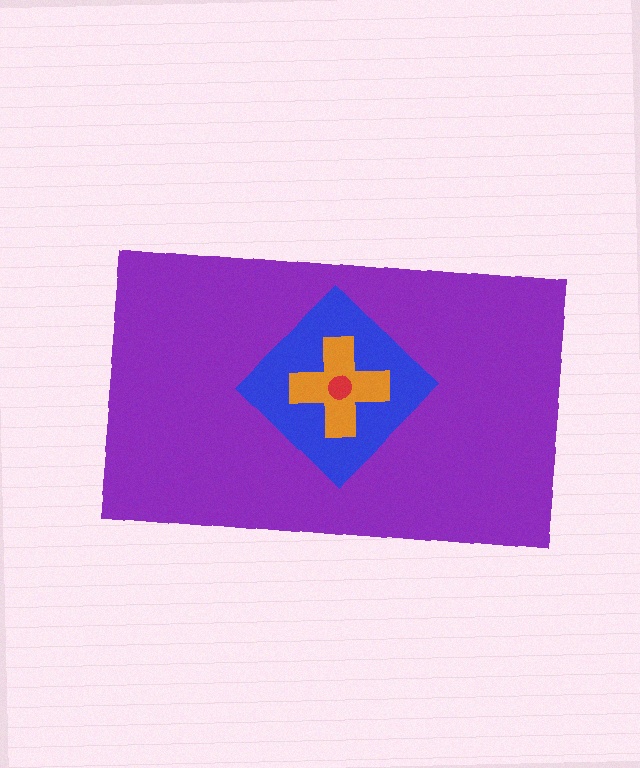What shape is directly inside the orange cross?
The red circle.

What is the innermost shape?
The red circle.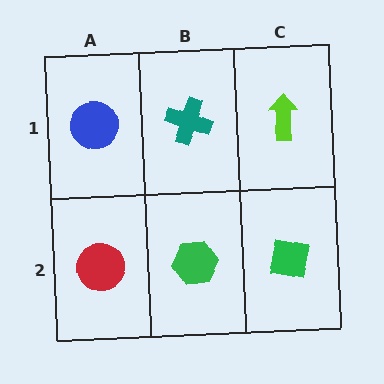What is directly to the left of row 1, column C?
A teal cross.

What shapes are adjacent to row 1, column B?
A green hexagon (row 2, column B), a blue circle (row 1, column A), a lime arrow (row 1, column C).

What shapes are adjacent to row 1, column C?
A green square (row 2, column C), a teal cross (row 1, column B).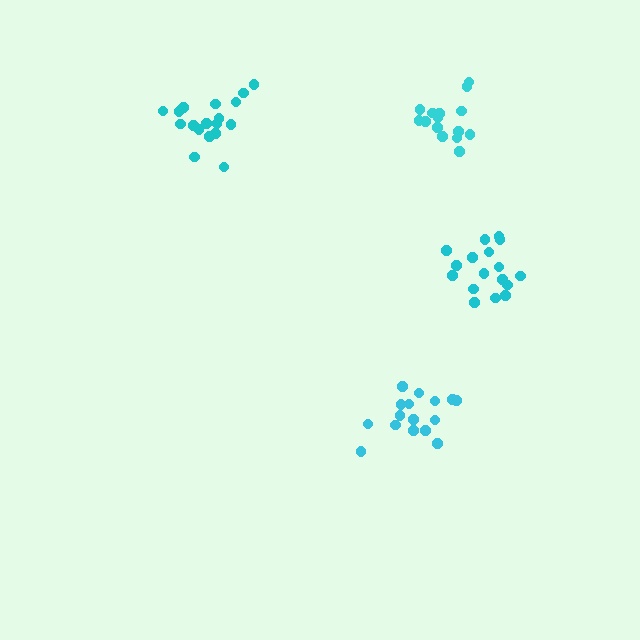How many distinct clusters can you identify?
There are 4 distinct clusters.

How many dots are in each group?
Group 1: 16 dots, Group 2: 18 dots, Group 3: 17 dots, Group 4: 15 dots (66 total).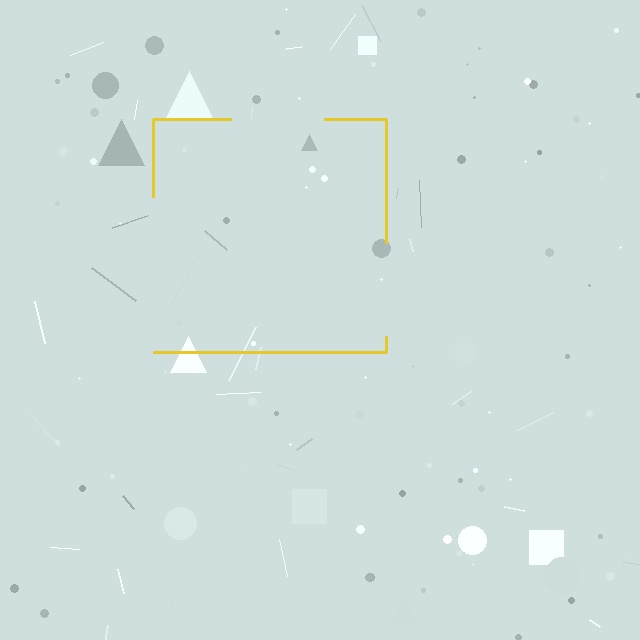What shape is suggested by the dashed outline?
The dashed outline suggests a square.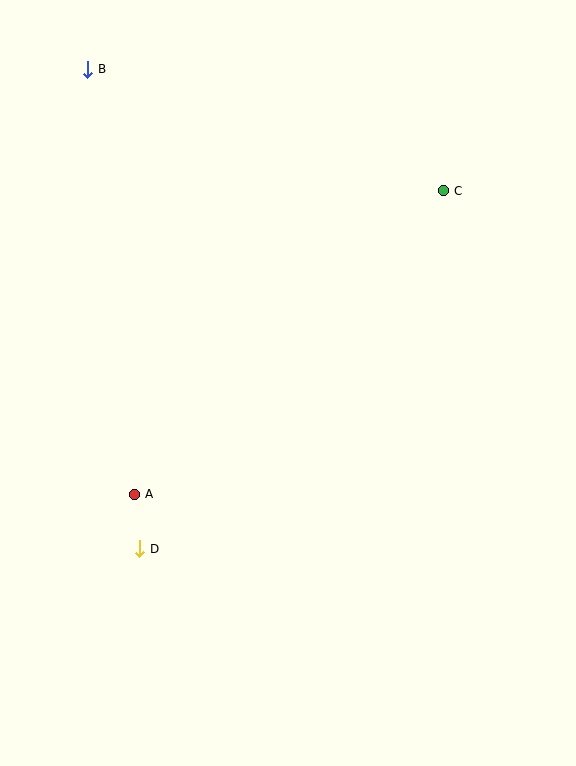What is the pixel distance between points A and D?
The distance between A and D is 55 pixels.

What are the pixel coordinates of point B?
Point B is at (88, 69).